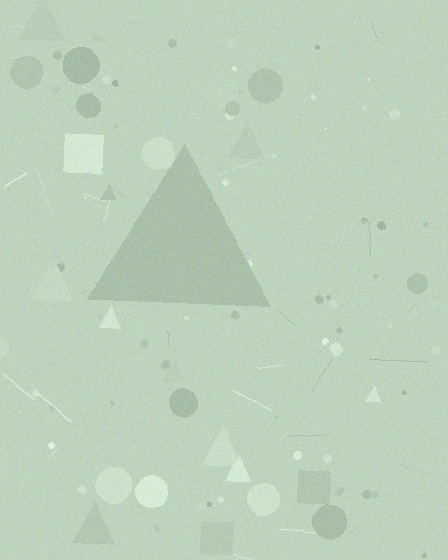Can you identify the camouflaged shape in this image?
The camouflaged shape is a triangle.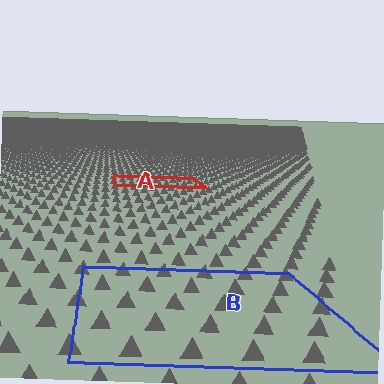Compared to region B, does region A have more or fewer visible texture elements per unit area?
Region A has more texture elements per unit area — they are packed more densely because it is farther away.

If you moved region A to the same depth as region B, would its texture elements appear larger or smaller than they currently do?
They would appear larger. At a closer depth, the same texture elements are projected at a bigger on-screen size.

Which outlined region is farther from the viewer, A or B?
Region A is farther from the viewer — the texture elements inside it appear smaller and more densely packed.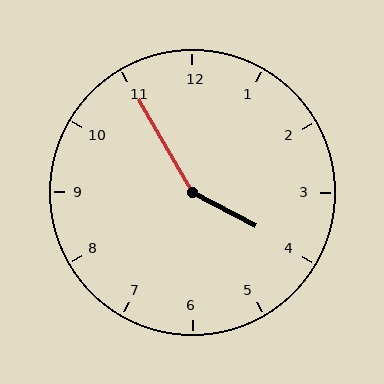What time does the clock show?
3:55.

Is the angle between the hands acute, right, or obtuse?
It is obtuse.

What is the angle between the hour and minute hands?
Approximately 148 degrees.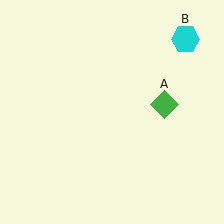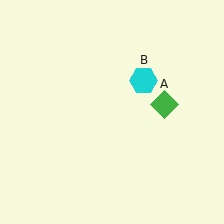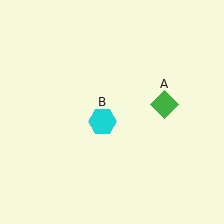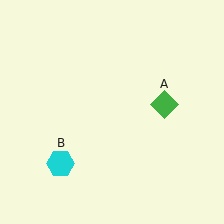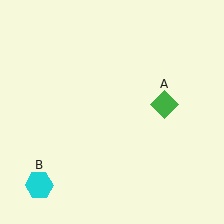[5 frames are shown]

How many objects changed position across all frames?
1 object changed position: cyan hexagon (object B).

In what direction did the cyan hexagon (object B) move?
The cyan hexagon (object B) moved down and to the left.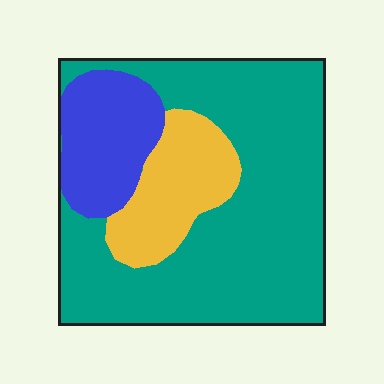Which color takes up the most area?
Teal, at roughly 65%.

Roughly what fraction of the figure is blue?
Blue takes up between a sixth and a third of the figure.